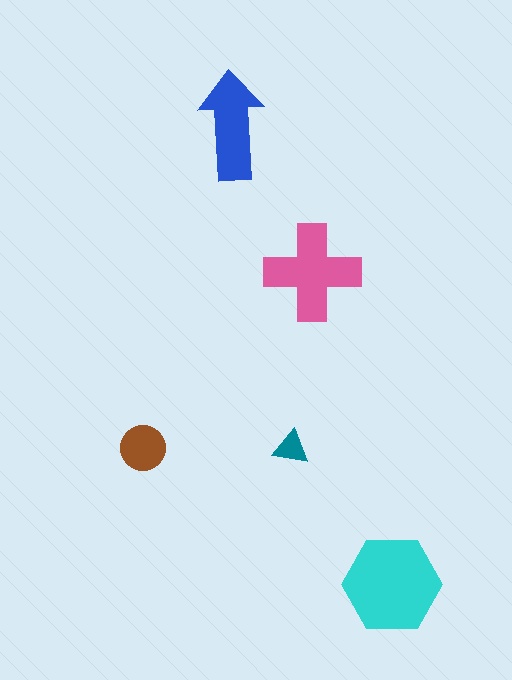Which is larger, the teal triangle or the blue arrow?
The blue arrow.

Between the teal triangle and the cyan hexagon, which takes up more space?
The cyan hexagon.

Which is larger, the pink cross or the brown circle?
The pink cross.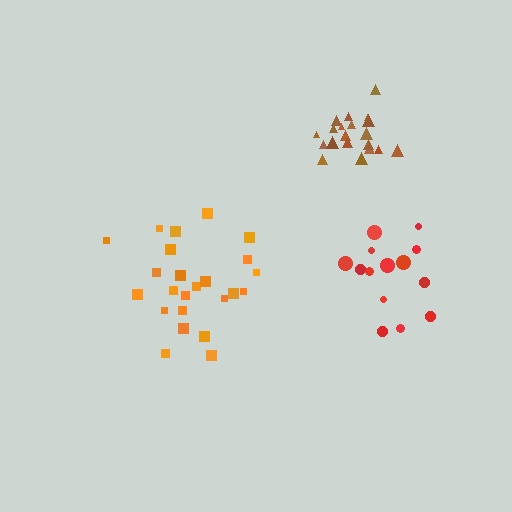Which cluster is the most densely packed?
Brown.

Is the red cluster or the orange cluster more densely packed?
Red.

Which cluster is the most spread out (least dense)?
Orange.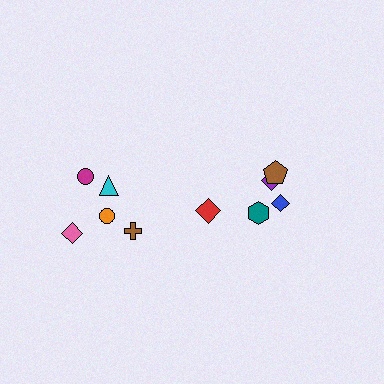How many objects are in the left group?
There are 6 objects.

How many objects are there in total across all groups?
There are 10 objects.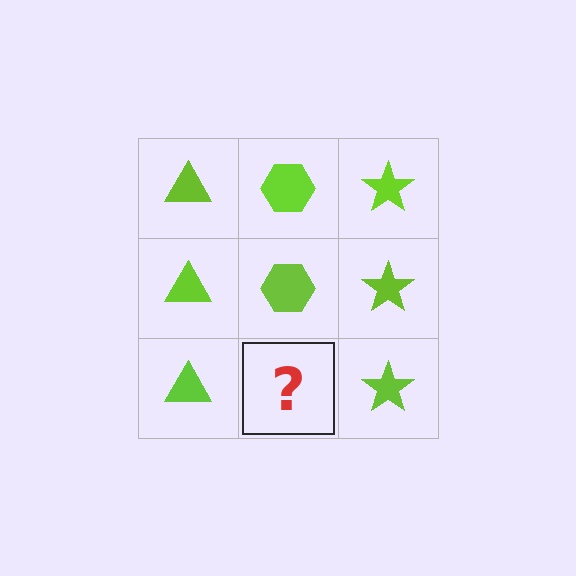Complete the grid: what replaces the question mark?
The question mark should be replaced with a lime hexagon.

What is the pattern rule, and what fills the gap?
The rule is that each column has a consistent shape. The gap should be filled with a lime hexagon.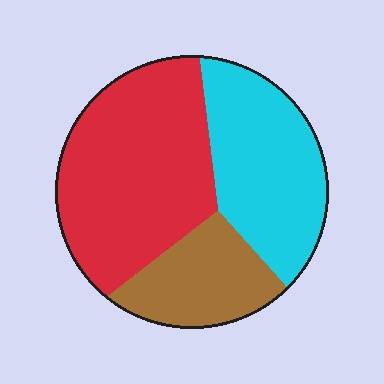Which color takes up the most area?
Red, at roughly 45%.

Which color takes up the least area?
Brown, at roughly 20%.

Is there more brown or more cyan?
Cyan.